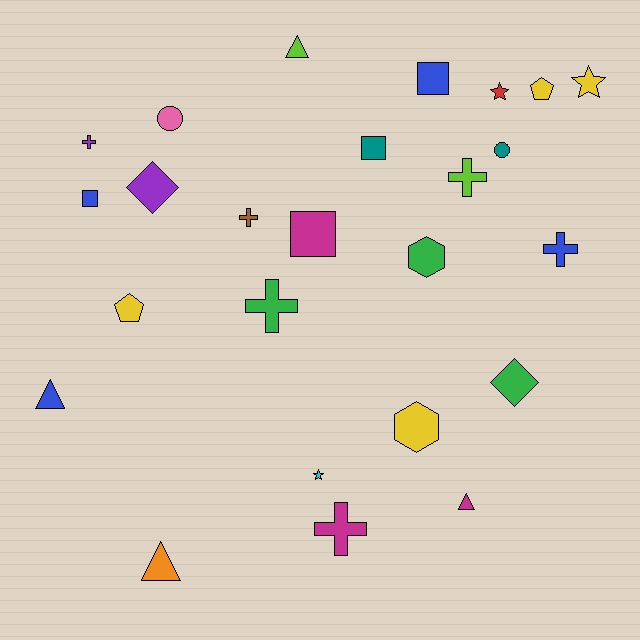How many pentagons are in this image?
There are 2 pentagons.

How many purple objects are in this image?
There are 2 purple objects.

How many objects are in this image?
There are 25 objects.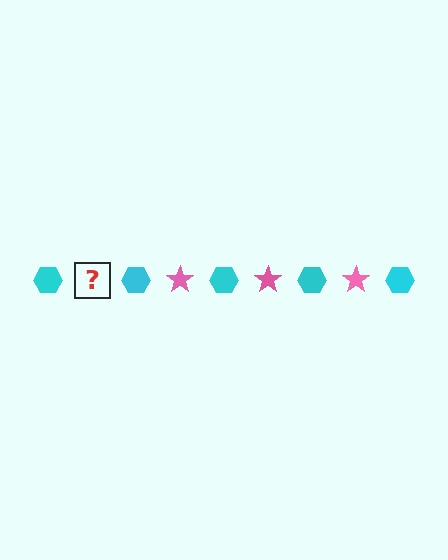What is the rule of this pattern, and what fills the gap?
The rule is that the pattern alternates between cyan hexagon and pink star. The gap should be filled with a pink star.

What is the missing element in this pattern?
The missing element is a pink star.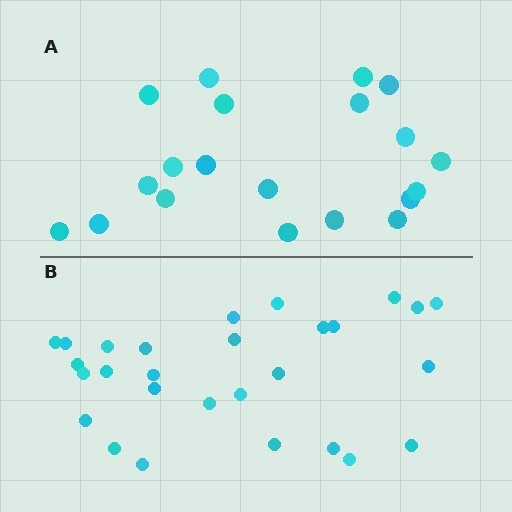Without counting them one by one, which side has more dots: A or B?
Region B (the bottom region) has more dots.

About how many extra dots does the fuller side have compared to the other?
Region B has roughly 8 or so more dots than region A.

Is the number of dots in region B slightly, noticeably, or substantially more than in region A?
Region B has noticeably more, but not dramatically so. The ratio is roughly 1.4 to 1.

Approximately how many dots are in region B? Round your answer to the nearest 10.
About 30 dots. (The exact count is 28, which rounds to 30.)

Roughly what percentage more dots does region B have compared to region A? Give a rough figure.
About 40% more.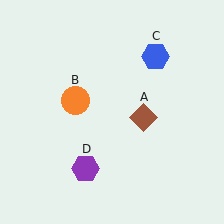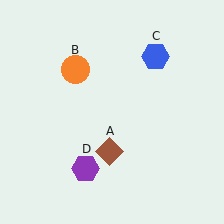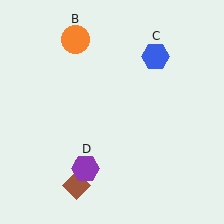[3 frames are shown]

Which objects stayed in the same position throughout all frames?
Blue hexagon (object C) and purple hexagon (object D) remained stationary.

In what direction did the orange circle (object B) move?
The orange circle (object B) moved up.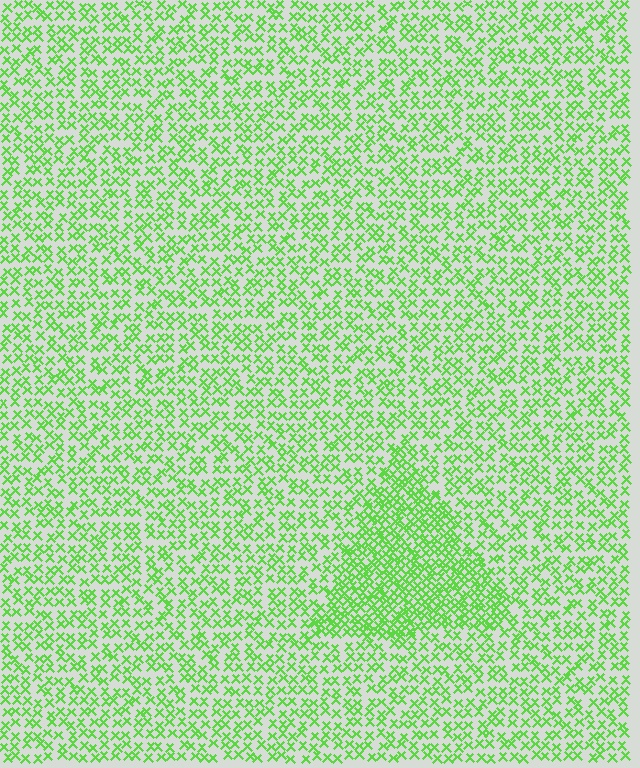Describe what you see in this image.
The image contains small lime elements arranged at two different densities. A triangle-shaped region is visible where the elements are more densely packed than the surrounding area.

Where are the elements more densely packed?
The elements are more densely packed inside the triangle boundary.